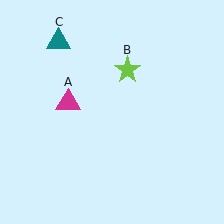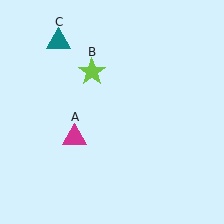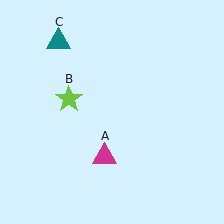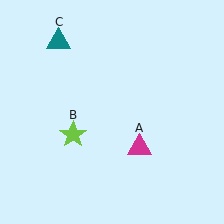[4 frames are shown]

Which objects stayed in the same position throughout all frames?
Teal triangle (object C) remained stationary.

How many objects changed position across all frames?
2 objects changed position: magenta triangle (object A), lime star (object B).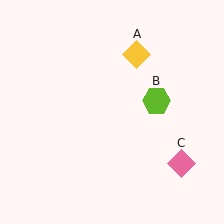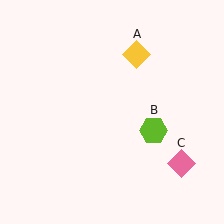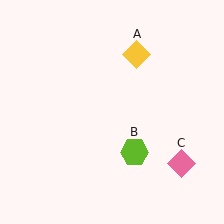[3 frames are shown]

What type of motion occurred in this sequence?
The lime hexagon (object B) rotated clockwise around the center of the scene.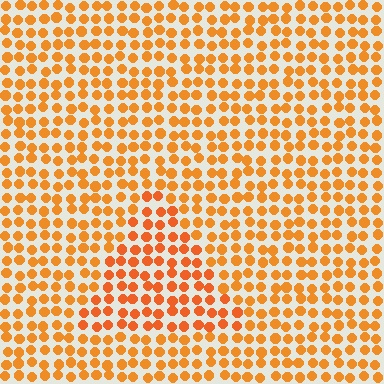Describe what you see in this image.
The image is filled with small orange elements in a uniform arrangement. A triangle-shaped region is visible where the elements are tinted to a slightly different hue, forming a subtle color boundary.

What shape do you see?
I see a triangle.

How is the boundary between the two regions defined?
The boundary is defined purely by a slight shift in hue (about 13 degrees). Spacing, size, and orientation are identical on both sides.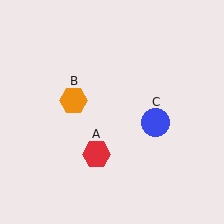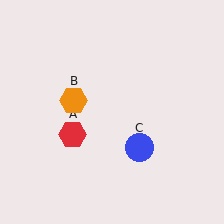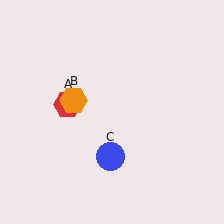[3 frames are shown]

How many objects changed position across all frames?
2 objects changed position: red hexagon (object A), blue circle (object C).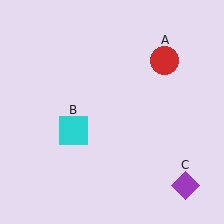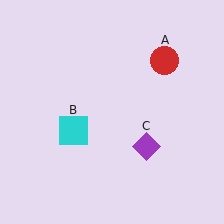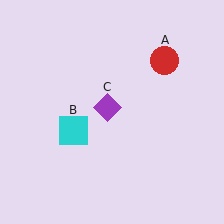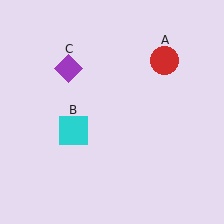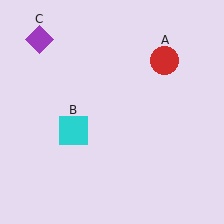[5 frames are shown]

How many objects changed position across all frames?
1 object changed position: purple diamond (object C).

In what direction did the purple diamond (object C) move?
The purple diamond (object C) moved up and to the left.